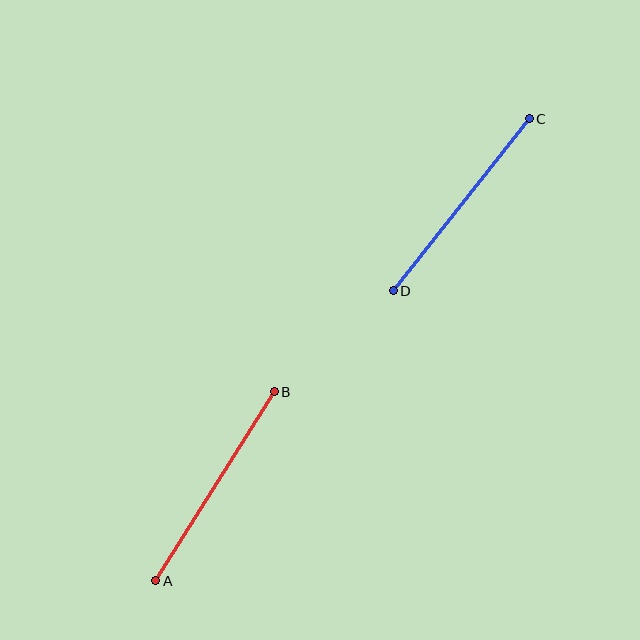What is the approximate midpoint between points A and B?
The midpoint is at approximately (215, 486) pixels.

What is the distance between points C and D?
The distance is approximately 219 pixels.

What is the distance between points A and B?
The distance is approximately 223 pixels.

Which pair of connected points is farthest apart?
Points A and B are farthest apart.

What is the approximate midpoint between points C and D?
The midpoint is at approximately (462, 205) pixels.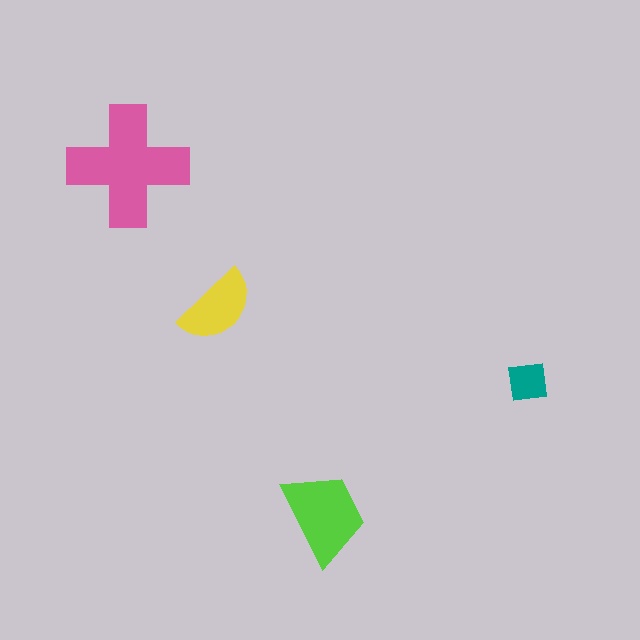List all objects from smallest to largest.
The teal square, the yellow semicircle, the lime trapezoid, the pink cross.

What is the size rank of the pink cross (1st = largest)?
1st.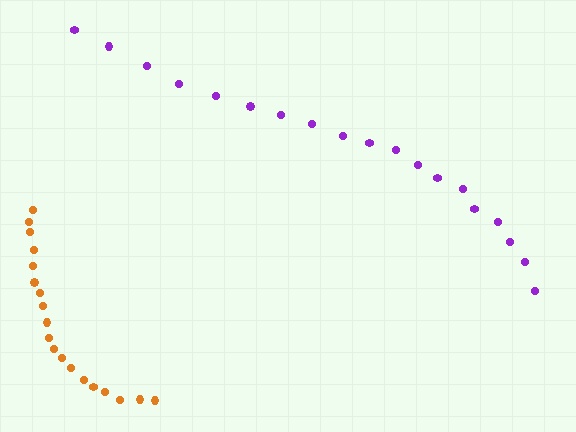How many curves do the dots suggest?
There are 2 distinct paths.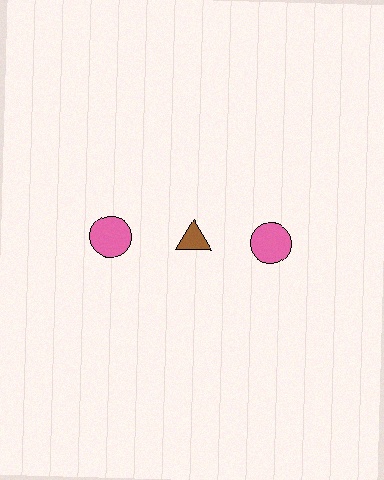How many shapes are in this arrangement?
There are 3 shapes arranged in a grid pattern.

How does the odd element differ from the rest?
It differs in both color (brown instead of pink) and shape (triangle instead of circle).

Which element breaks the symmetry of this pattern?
The brown triangle in the top row, second from left column breaks the symmetry. All other shapes are pink circles.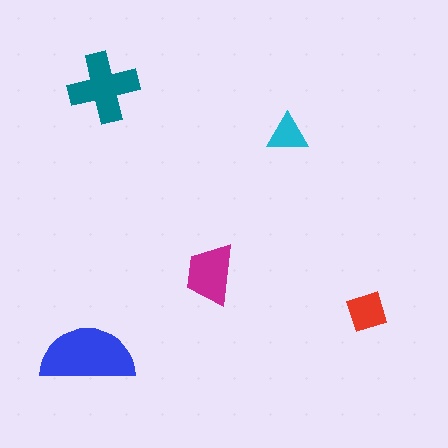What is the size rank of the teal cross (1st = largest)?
2nd.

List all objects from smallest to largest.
The cyan triangle, the red diamond, the magenta trapezoid, the teal cross, the blue semicircle.